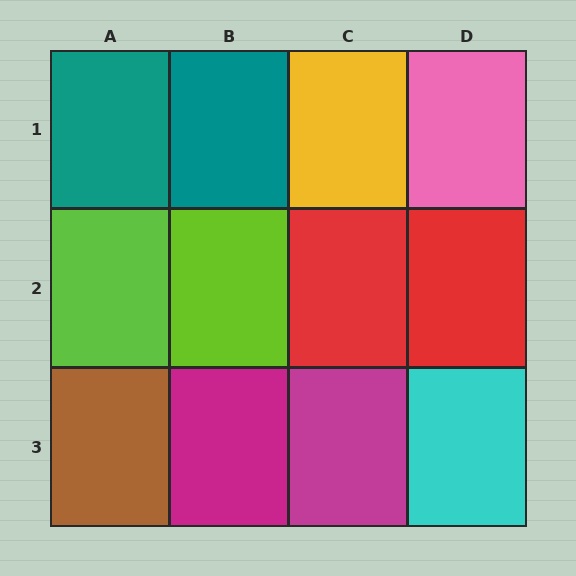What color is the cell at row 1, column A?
Teal.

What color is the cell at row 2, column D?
Red.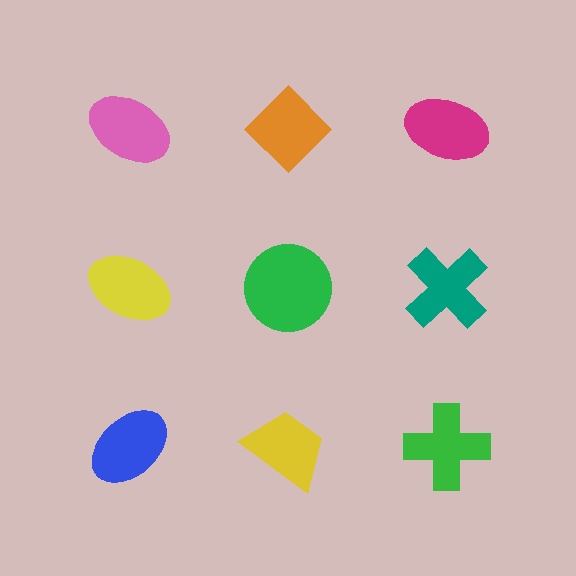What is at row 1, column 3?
A magenta ellipse.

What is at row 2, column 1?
A yellow ellipse.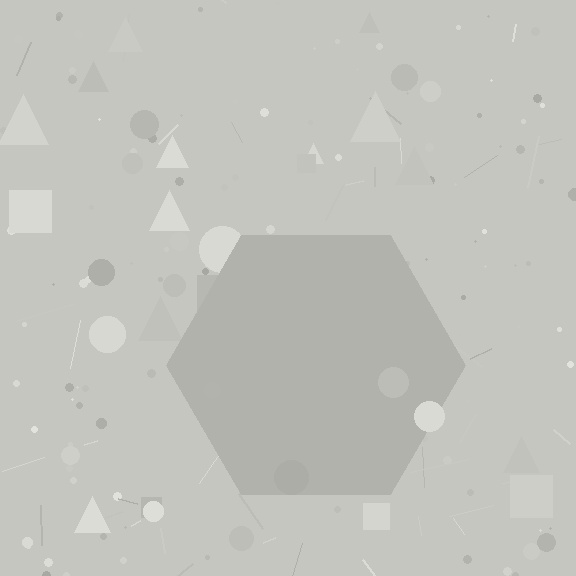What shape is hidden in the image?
A hexagon is hidden in the image.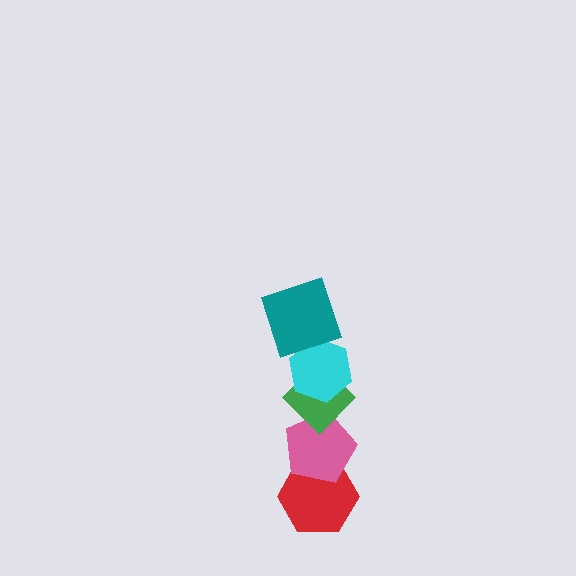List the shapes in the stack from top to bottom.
From top to bottom: the teal square, the cyan hexagon, the green diamond, the pink pentagon, the red hexagon.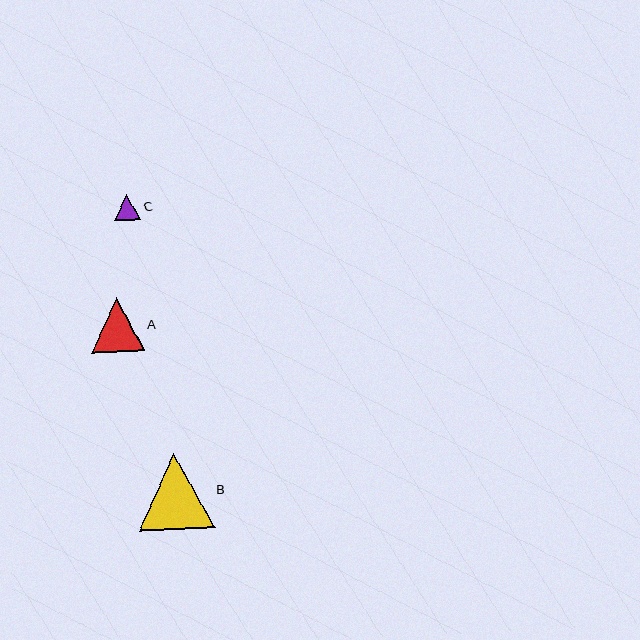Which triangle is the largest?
Triangle B is the largest with a size of approximately 76 pixels.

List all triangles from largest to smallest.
From largest to smallest: B, A, C.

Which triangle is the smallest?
Triangle C is the smallest with a size of approximately 26 pixels.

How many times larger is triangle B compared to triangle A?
Triangle B is approximately 1.4 times the size of triangle A.